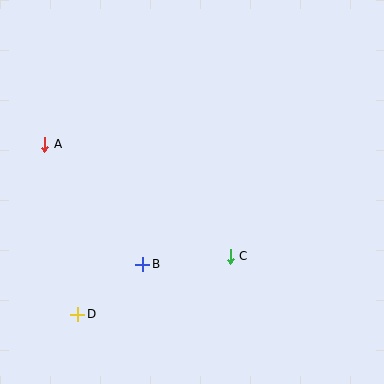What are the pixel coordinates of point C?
Point C is at (230, 256).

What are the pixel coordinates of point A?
Point A is at (45, 144).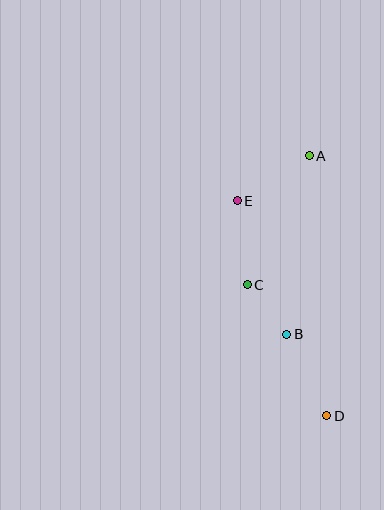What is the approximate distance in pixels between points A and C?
The distance between A and C is approximately 143 pixels.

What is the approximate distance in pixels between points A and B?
The distance between A and B is approximately 180 pixels.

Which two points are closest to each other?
Points B and C are closest to each other.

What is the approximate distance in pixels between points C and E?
The distance between C and E is approximately 85 pixels.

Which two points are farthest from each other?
Points A and D are farthest from each other.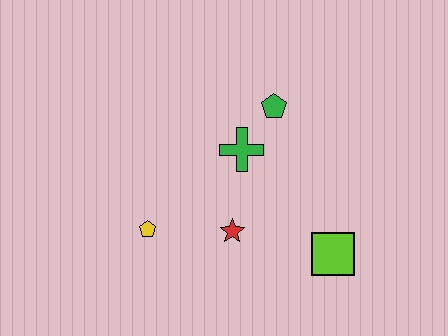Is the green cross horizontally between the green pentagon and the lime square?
No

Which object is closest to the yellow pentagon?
The red star is closest to the yellow pentagon.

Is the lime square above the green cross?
No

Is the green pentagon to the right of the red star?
Yes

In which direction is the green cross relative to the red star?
The green cross is above the red star.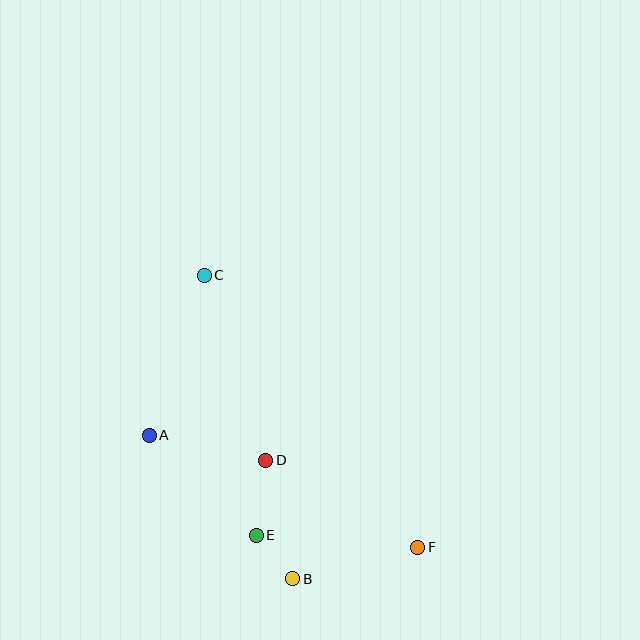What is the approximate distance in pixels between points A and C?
The distance between A and C is approximately 169 pixels.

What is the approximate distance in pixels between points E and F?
The distance between E and F is approximately 162 pixels.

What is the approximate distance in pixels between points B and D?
The distance between B and D is approximately 121 pixels.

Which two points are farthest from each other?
Points C and F are farthest from each other.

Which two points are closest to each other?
Points B and E are closest to each other.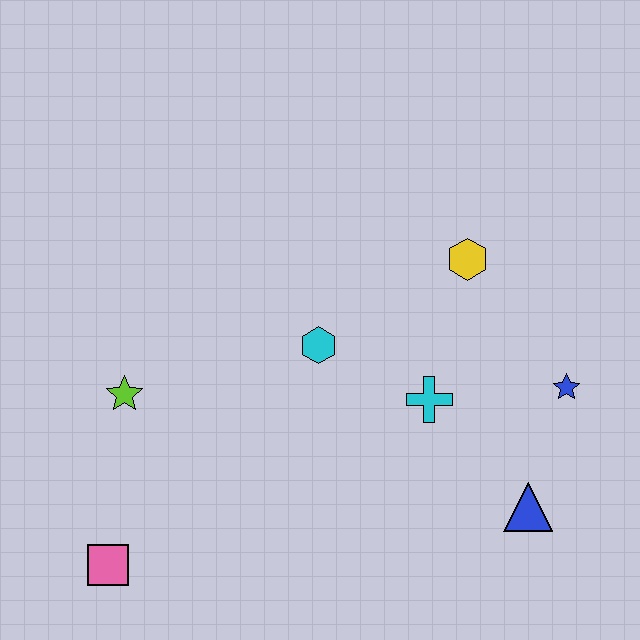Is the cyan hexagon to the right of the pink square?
Yes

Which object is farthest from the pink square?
The blue star is farthest from the pink square.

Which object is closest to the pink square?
The lime star is closest to the pink square.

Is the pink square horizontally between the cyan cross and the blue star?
No